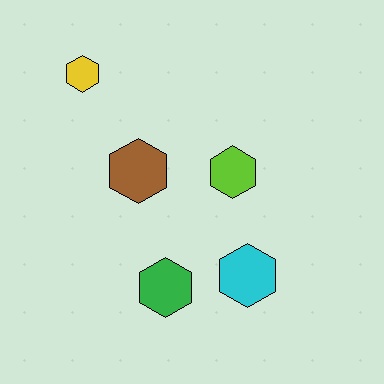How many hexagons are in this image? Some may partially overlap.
There are 5 hexagons.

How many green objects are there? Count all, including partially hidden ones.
There is 1 green object.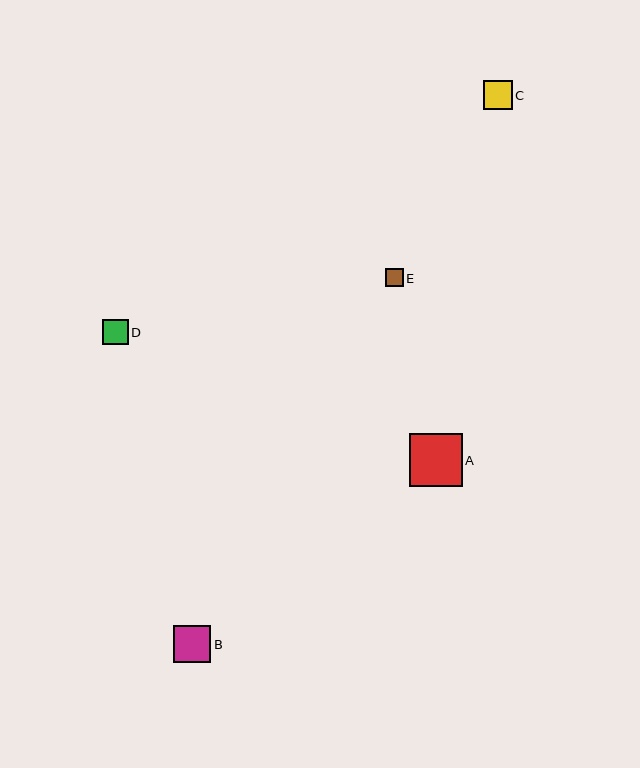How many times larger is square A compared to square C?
Square A is approximately 1.9 times the size of square C.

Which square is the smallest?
Square E is the smallest with a size of approximately 18 pixels.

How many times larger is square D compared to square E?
Square D is approximately 1.4 times the size of square E.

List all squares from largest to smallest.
From largest to smallest: A, B, C, D, E.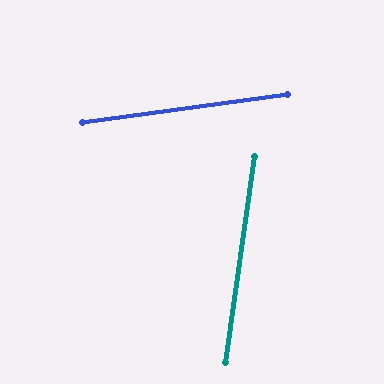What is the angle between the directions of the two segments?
Approximately 74 degrees.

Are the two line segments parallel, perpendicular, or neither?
Neither parallel nor perpendicular — they differ by about 74°.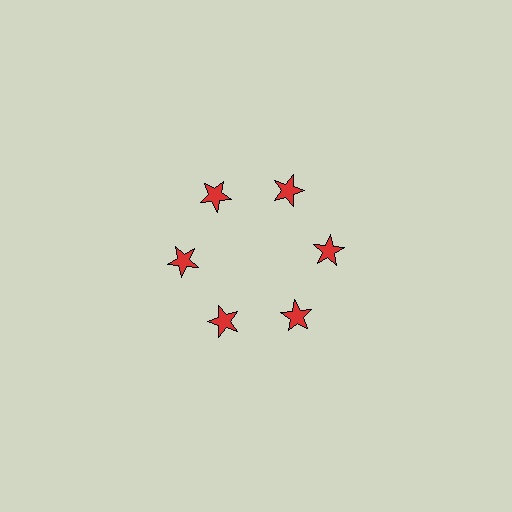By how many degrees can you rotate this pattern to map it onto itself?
The pattern maps onto itself every 60 degrees of rotation.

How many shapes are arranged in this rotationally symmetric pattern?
There are 6 shapes, arranged in 6 groups of 1.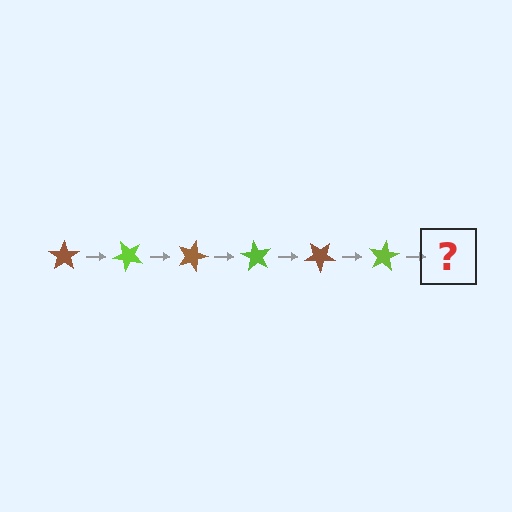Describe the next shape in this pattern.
It should be a brown star, rotated 270 degrees from the start.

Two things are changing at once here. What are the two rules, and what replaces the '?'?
The two rules are that it rotates 45 degrees each step and the color cycles through brown and lime. The '?' should be a brown star, rotated 270 degrees from the start.